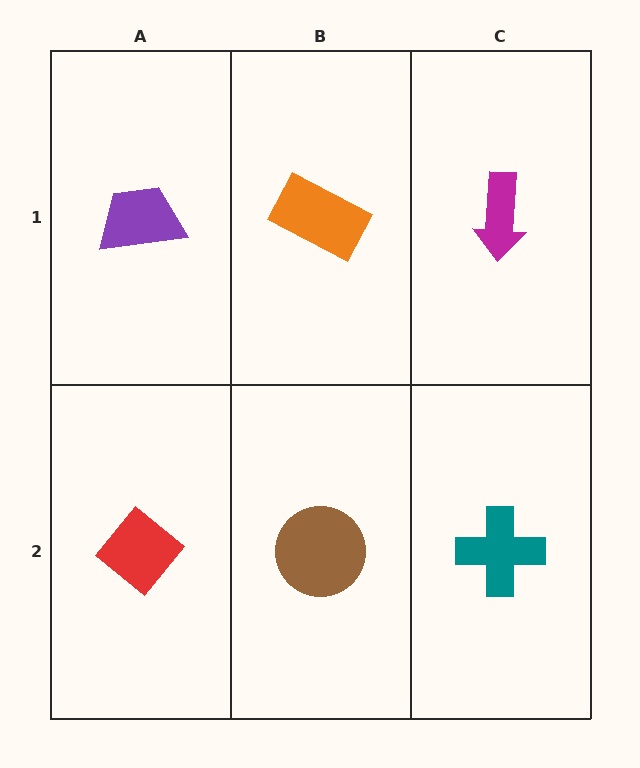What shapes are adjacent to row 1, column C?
A teal cross (row 2, column C), an orange rectangle (row 1, column B).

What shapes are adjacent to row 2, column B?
An orange rectangle (row 1, column B), a red diamond (row 2, column A), a teal cross (row 2, column C).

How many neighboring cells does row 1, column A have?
2.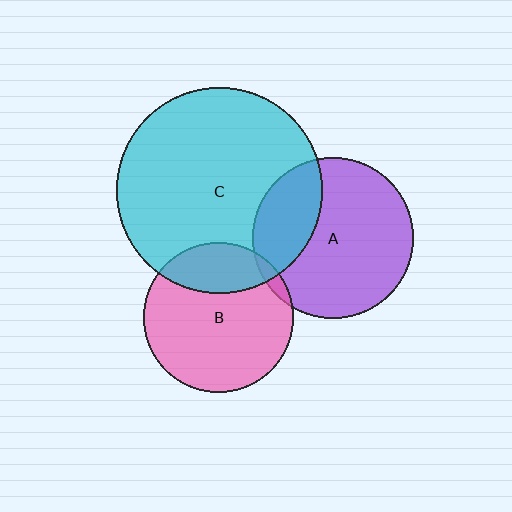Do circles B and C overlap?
Yes.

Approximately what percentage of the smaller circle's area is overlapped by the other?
Approximately 25%.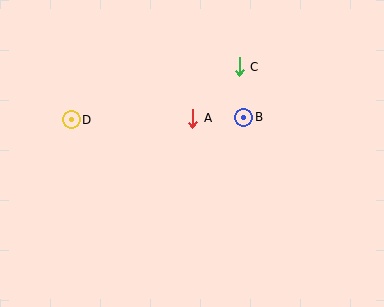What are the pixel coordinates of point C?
Point C is at (239, 67).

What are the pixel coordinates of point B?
Point B is at (244, 117).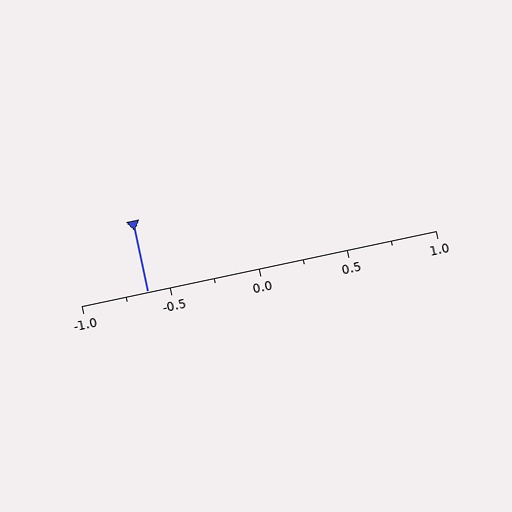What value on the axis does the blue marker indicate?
The marker indicates approximately -0.62.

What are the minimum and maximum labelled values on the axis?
The axis runs from -1.0 to 1.0.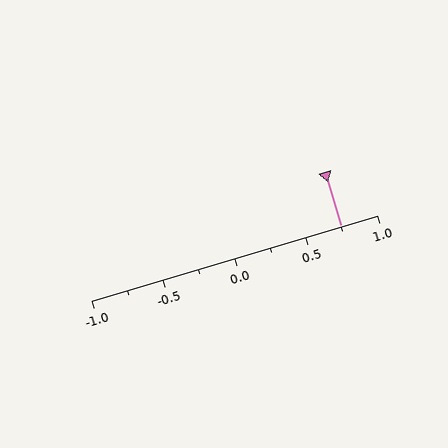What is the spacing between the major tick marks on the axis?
The major ticks are spaced 0.5 apart.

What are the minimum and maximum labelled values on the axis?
The axis runs from -1.0 to 1.0.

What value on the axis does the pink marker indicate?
The marker indicates approximately 0.75.